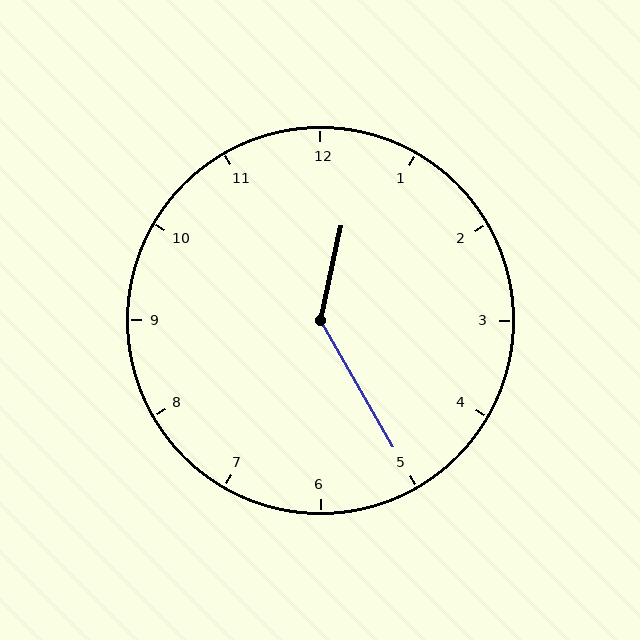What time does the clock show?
12:25.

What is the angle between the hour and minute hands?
Approximately 138 degrees.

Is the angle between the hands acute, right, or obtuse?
It is obtuse.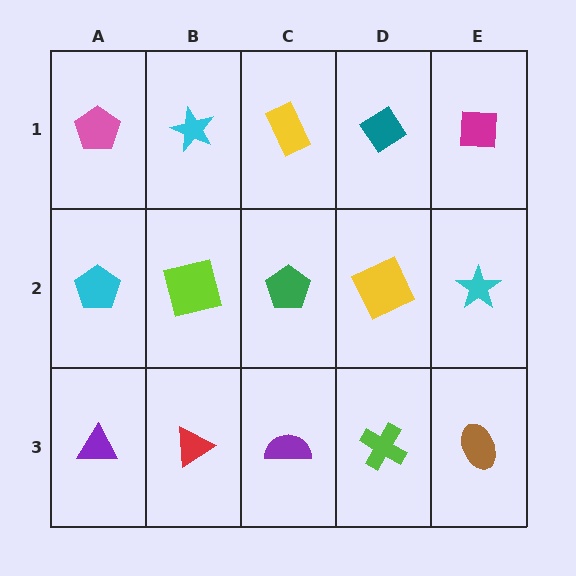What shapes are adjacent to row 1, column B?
A lime square (row 2, column B), a pink pentagon (row 1, column A), a yellow rectangle (row 1, column C).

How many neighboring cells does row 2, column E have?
3.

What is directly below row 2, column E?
A brown ellipse.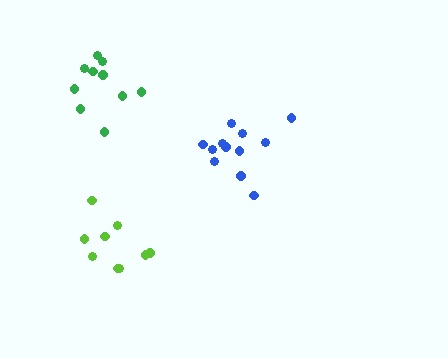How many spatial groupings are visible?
There are 3 spatial groupings.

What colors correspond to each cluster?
The clusters are colored: blue, lime, green.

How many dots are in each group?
Group 1: 12 dots, Group 2: 9 dots, Group 3: 10 dots (31 total).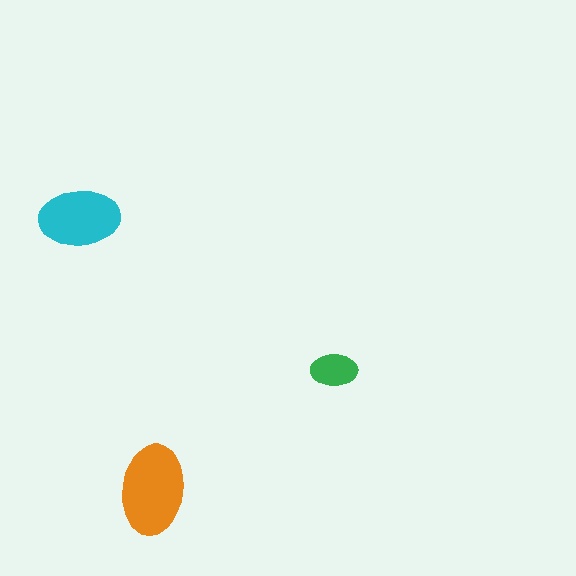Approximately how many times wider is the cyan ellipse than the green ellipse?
About 1.5 times wider.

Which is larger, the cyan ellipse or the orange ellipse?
The orange one.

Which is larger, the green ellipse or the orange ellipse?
The orange one.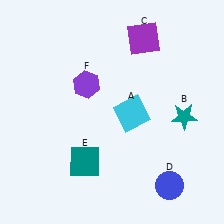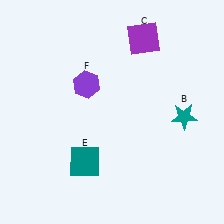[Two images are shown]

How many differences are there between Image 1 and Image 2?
There are 2 differences between the two images.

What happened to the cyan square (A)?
The cyan square (A) was removed in Image 2. It was in the bottom-right area of Image 1.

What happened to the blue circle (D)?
The blue circle (D) was removed in Image 2. It was in the bottom-right area of Image 1.